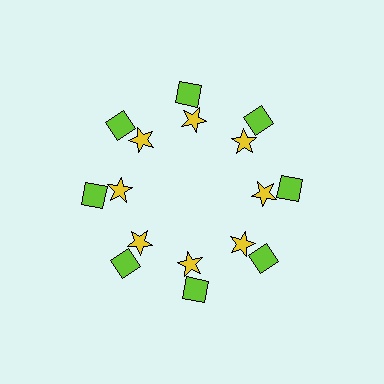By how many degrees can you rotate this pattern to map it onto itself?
The pattern maps onto itself every 45 degrees of rotation.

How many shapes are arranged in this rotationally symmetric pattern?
There are 16 shapes, arranged in 8 groups of 2.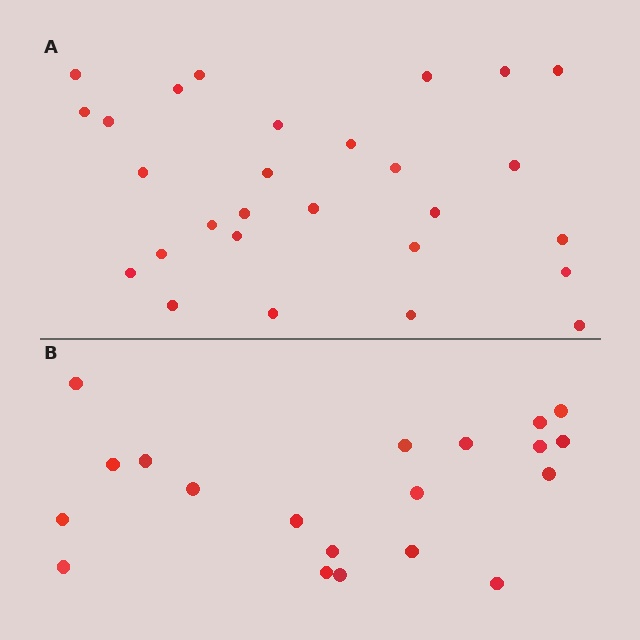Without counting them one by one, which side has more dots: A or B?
Region A (the top region) has more dots.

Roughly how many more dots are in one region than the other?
Region A has roughly 8 or so more dots than region B.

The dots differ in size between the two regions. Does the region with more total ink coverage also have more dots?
No. Region B has more total ink coverage because its dots are larger, but region A actually contains more individual dots. Total area can be misleading — the number of items is what matters here.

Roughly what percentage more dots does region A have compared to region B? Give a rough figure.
About 40% more.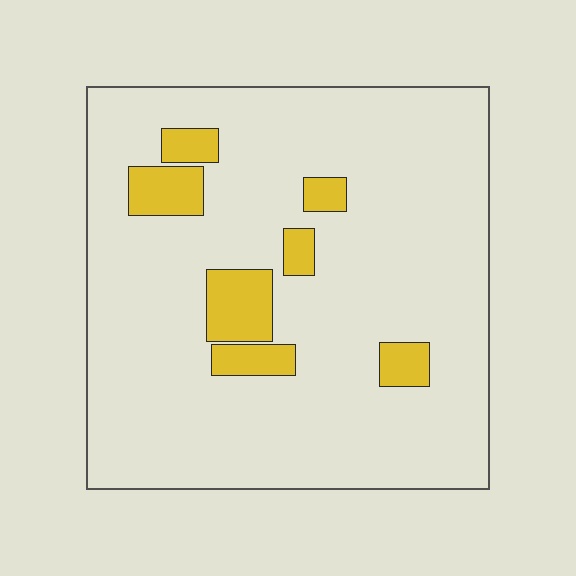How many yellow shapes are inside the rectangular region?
7.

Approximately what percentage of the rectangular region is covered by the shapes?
Approximately 10%.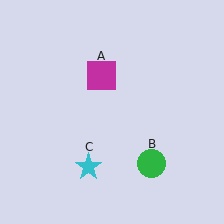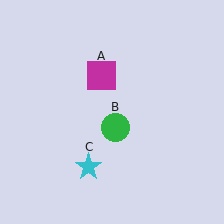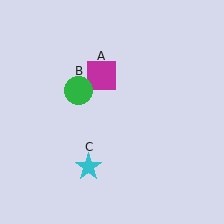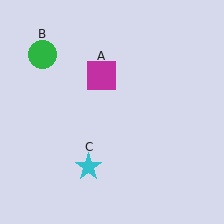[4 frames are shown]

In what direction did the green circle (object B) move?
The green circle (object B) moved up and to the left.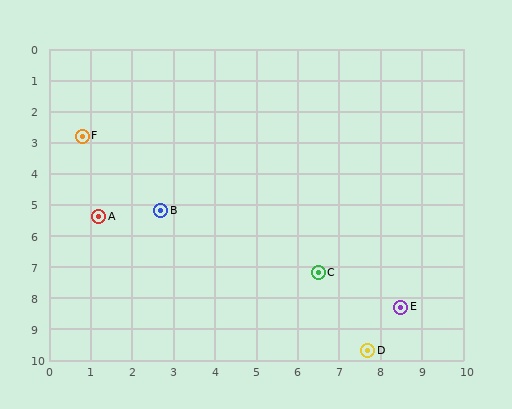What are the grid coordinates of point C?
Point C is at approximately (6.5, 7.2).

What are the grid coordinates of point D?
Point D is at approximately (7.7, 9.7).